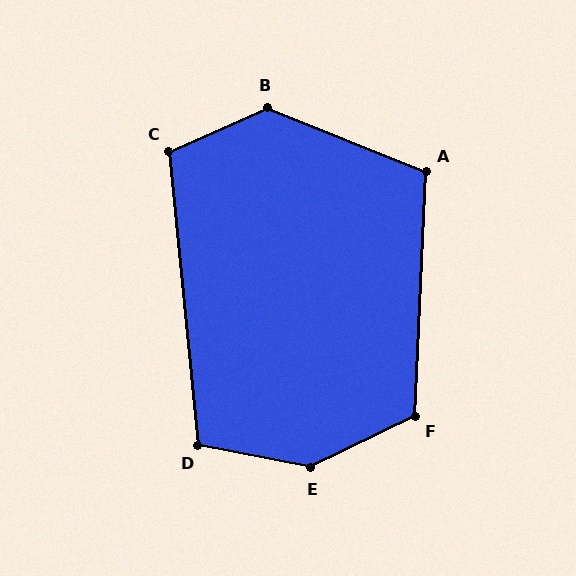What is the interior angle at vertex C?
Approximately 108 degrees (obtuse).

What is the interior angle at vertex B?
Approximately 134 degrees (obtuse).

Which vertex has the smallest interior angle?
D, at approximately 107 degrees.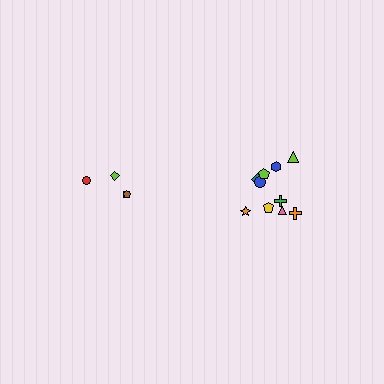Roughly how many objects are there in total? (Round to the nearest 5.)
Roughly 15 objects in total.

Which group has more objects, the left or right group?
The right group.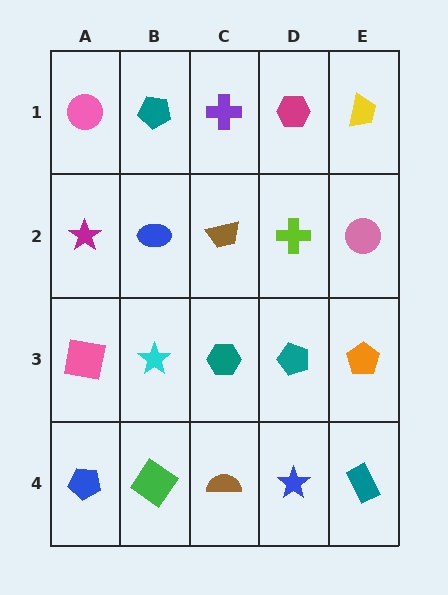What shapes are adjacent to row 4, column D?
A teal pentagon (row 3, column D), a brown semicircle (row 4, column C), a teal rectangle (row 4, column E).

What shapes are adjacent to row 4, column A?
A pink square (row 3, column A), a green diamond (row 4, column B).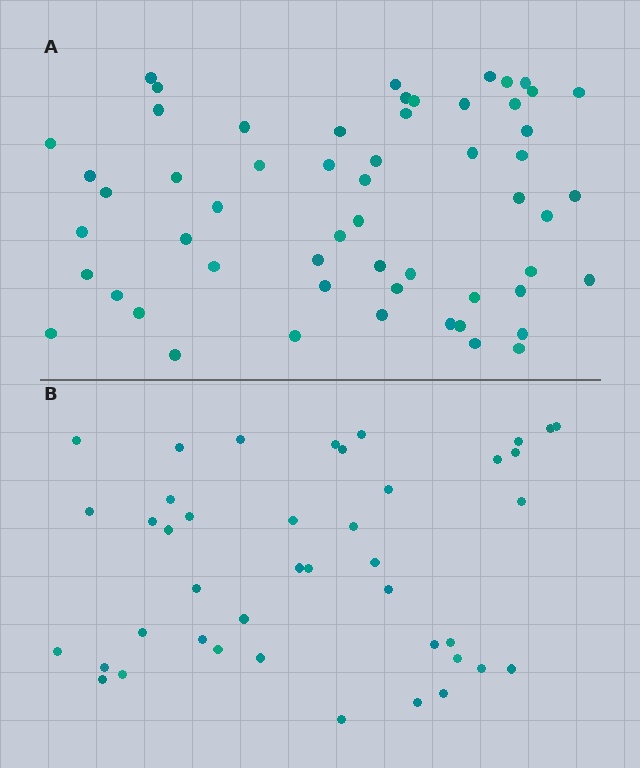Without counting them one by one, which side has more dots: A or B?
Region A (the top region) has more dots.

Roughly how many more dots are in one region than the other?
Region A has approximately 15 more dots than region B.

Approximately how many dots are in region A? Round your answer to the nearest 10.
About 60 dots. (The exact count is 57, which rounds to 60.)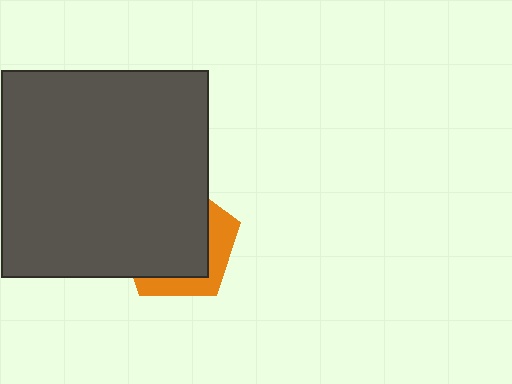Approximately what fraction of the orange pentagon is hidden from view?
Roughly 70% of the orange pentagon is hidden behind the dark gray square.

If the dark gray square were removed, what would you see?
You would see the complete orange pentagon.